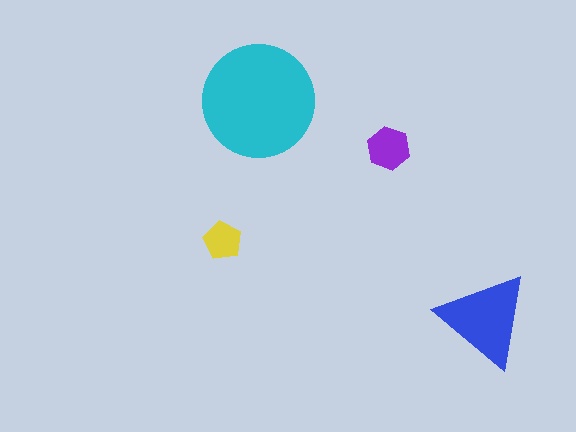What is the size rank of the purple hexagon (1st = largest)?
3rd.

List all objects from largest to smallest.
The cyan circle, the blue triangle, the purple hexagon, the yellow pentagon.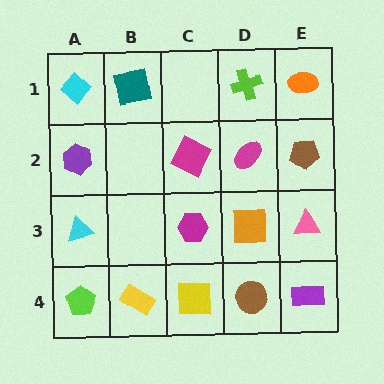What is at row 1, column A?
A cyan diamond.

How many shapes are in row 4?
5 shapes.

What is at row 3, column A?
A cyan triangle.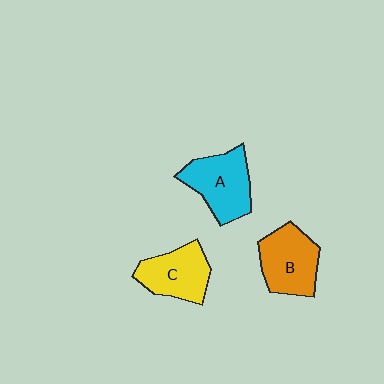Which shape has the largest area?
Shape A (cyan).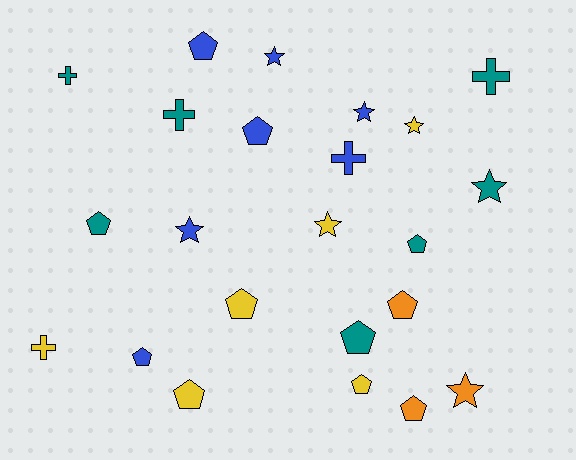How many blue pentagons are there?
There are 3 blue pentagons.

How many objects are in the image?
There are 23 objects.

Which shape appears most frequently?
Pentagon, with 11 objects.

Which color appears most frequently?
Teal, with 7 objects.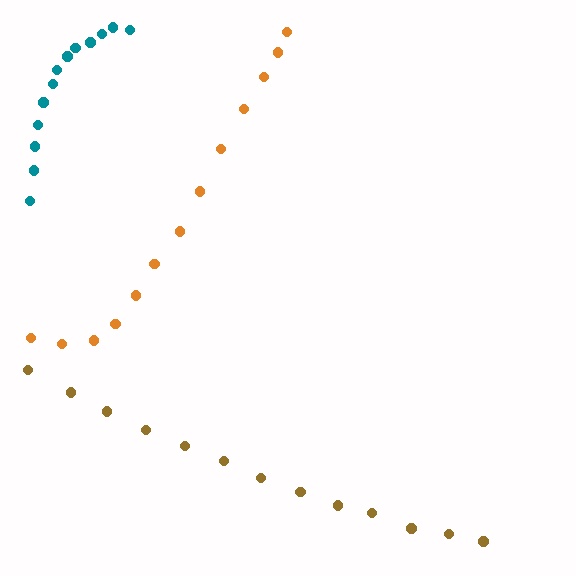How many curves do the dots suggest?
There are 3 distinct paths.